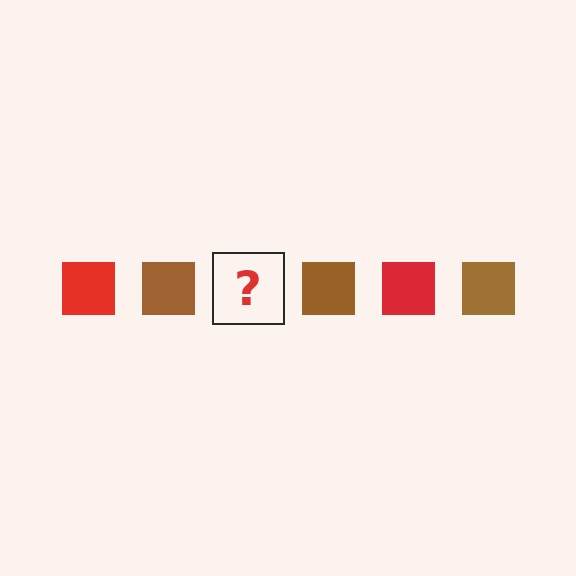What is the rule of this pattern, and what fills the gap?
The rule is that the pattern cycles through red, brown squares. The gap should be filled with a red square.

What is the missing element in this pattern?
The missing element is a red square.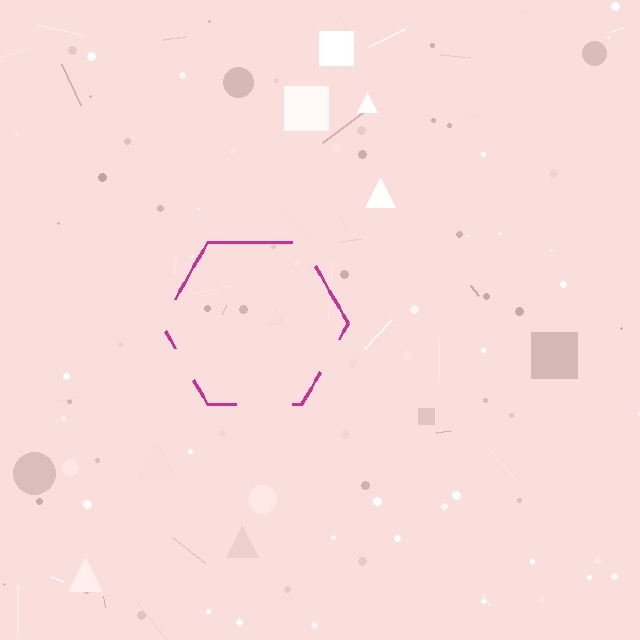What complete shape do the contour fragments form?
The contour fragments form a hexagon.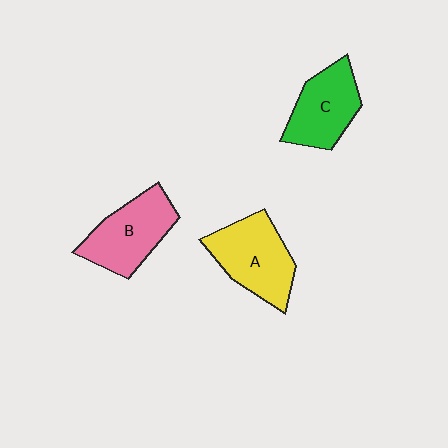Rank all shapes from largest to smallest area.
From largest to smallest: A (yellow), B (pink), C (green).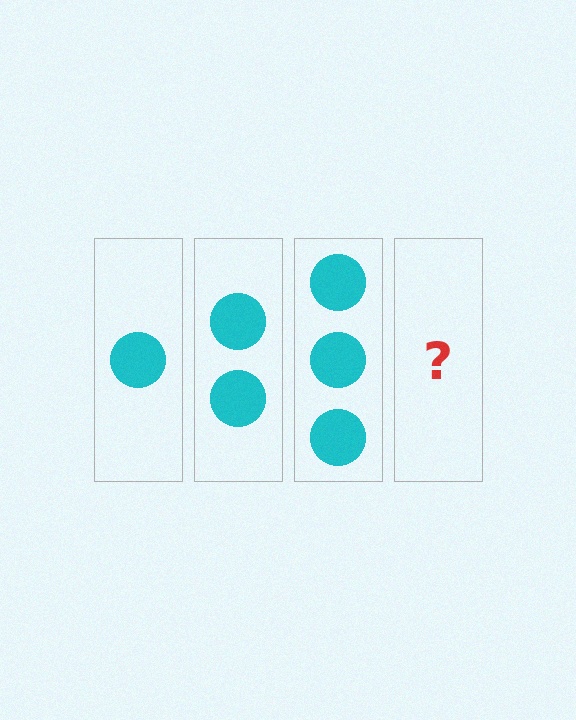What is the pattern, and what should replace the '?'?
The pattern is that each step adds one more circle. The '?' should be 4 circles.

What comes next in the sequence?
The next element should be 4 circles.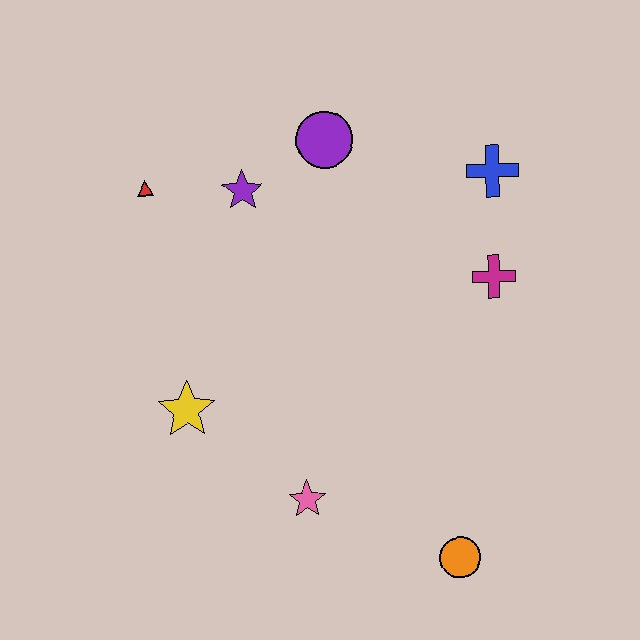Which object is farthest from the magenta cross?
The red triangle is farthest from the magenta cross.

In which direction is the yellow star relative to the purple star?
The yellow star is below the purple star.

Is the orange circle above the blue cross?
No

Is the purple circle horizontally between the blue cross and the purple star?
Yes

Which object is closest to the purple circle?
The purple star is closest to the purple circle.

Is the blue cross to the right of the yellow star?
Yes